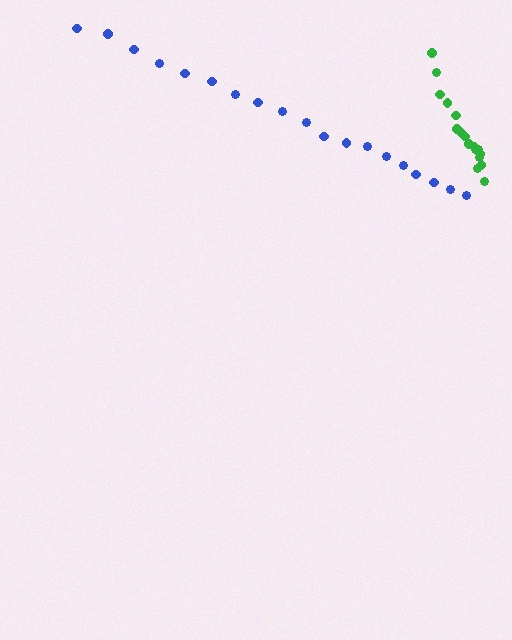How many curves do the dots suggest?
There are 2 distinct paths.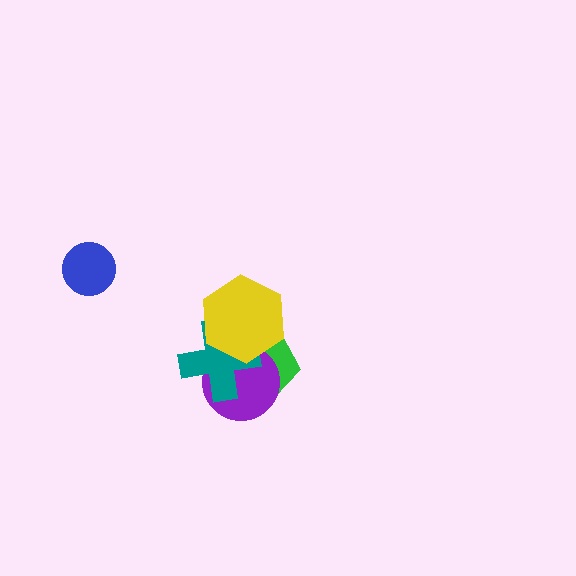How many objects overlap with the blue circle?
0 objects overlap with the blue circle.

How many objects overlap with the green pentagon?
3 objects overlap with the green pentagon.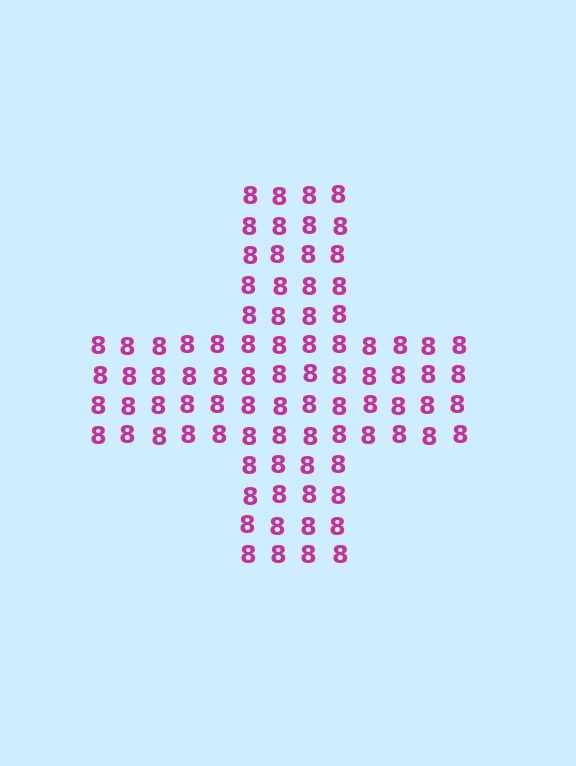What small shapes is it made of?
It is made of small digit 8's.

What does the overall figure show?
The overall figure shows a cross.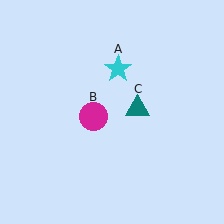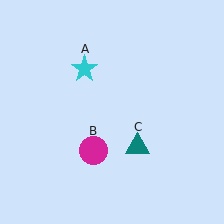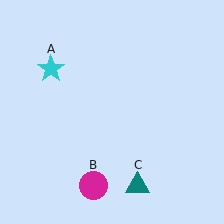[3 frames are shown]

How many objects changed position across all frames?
3 objects changed position: cyan star (object A), magenta circle (object B), teal triangle (object C).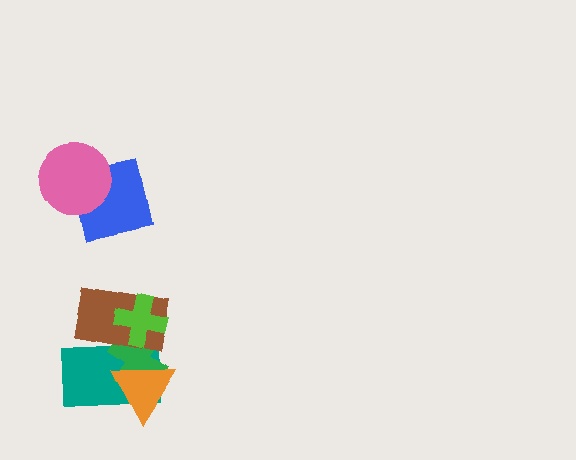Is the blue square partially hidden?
Yes, it is partially covered by another shape.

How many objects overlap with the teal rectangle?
4 objects overlap with the teal rectangle.